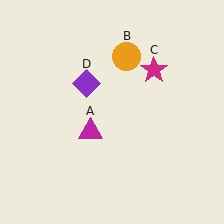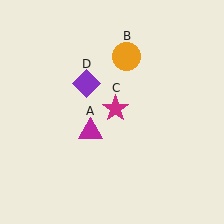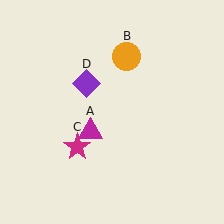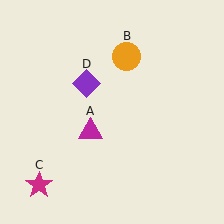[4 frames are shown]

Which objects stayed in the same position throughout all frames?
Magenta triangle (object A) and orange circle (object B) and purple diamond (object D) remained stationary.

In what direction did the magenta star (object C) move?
The magenta star (object C) moved down and to the left.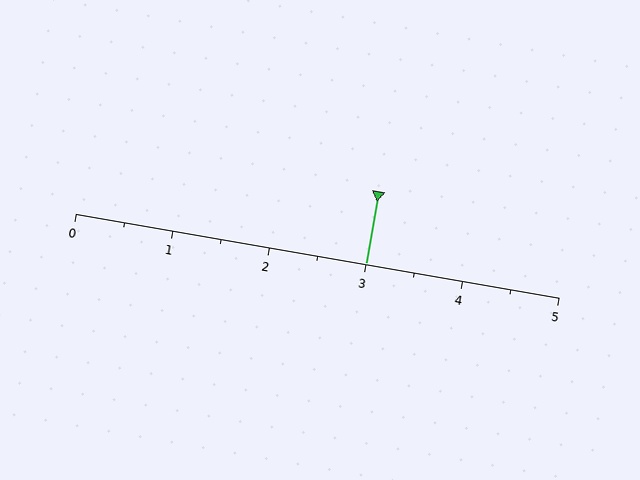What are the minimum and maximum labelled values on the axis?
The axis runs from 0 to 5.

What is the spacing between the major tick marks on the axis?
The major ticks are spaced 1 apart.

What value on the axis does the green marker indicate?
The marker indicates approximately 3.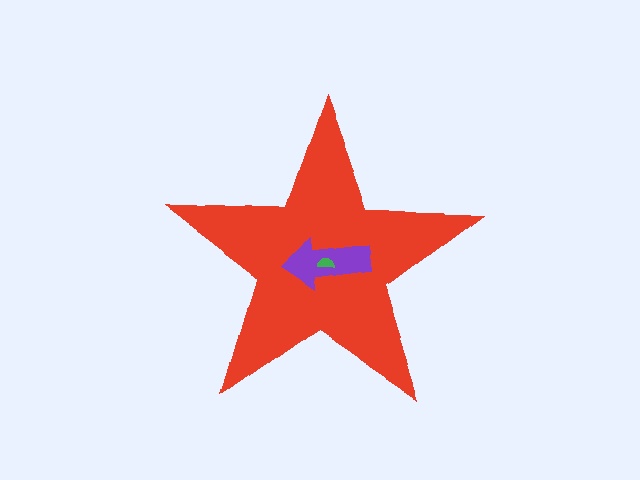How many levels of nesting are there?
3.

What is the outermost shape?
The red star.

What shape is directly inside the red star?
The purple arrow.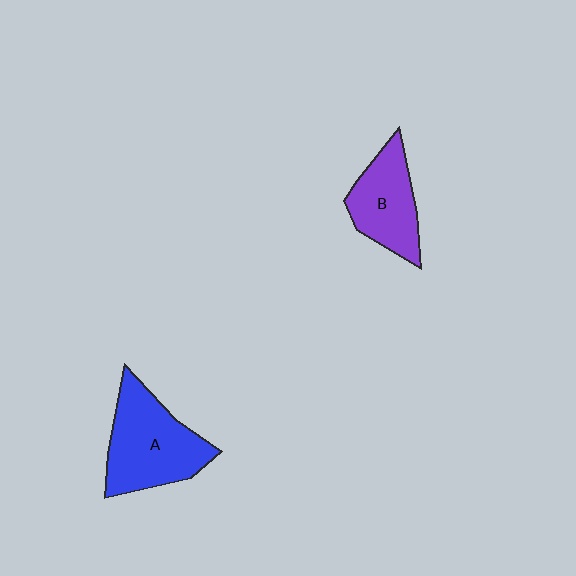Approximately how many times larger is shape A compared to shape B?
Approximately 1.4 times.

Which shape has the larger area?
Shape A (blue).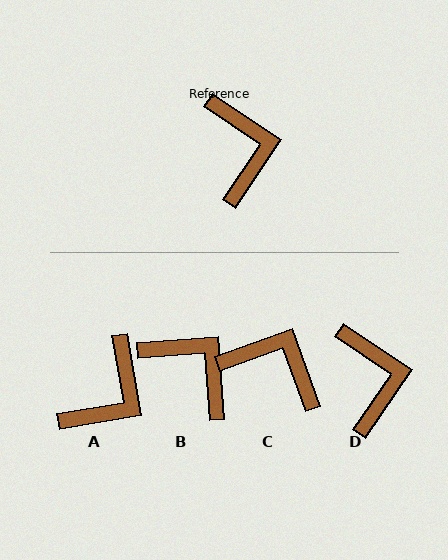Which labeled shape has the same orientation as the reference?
D.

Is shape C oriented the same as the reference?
No, it is off by about 54 degrees.